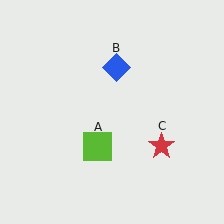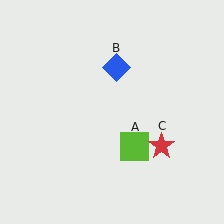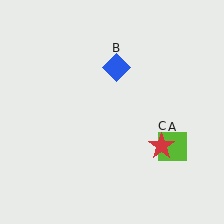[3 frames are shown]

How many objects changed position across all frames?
1 object changed position: lime square (object A).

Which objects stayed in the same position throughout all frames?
Blue diamond (object B) and red star (object C) remained stationary.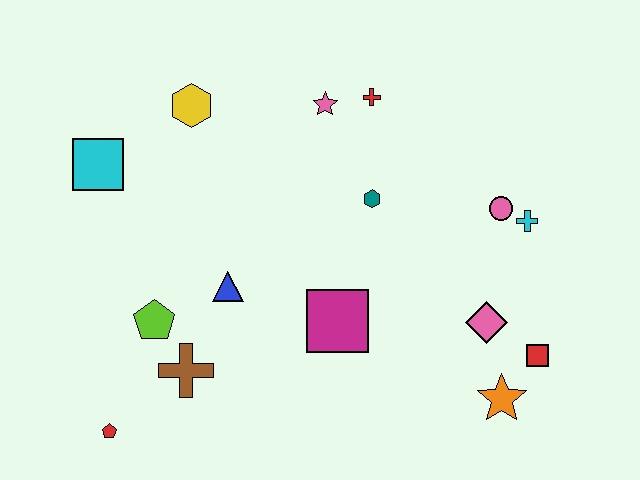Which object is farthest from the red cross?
The red pentagon is farthest from the red cross.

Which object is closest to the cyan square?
The yellow hexagon is closest to the cyan square.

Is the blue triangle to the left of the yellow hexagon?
No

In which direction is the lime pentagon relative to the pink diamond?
The lime pentagon is to the left of the pink diamond.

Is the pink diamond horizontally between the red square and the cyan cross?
No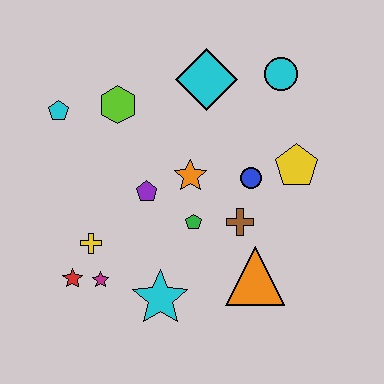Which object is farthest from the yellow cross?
The cyan circle is farthest from the yellow cross.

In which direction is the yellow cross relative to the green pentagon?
The yellow cross is to the left of the green pentagon.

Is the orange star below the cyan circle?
Yes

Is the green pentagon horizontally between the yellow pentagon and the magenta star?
Yes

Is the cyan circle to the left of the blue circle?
No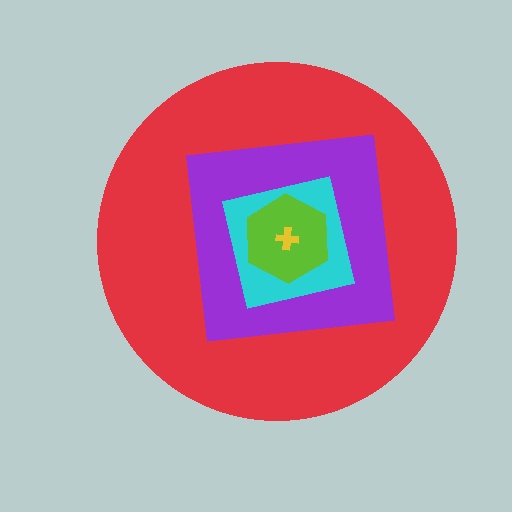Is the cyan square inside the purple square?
Yes.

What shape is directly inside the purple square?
The cyan square.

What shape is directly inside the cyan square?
The lime hexagon.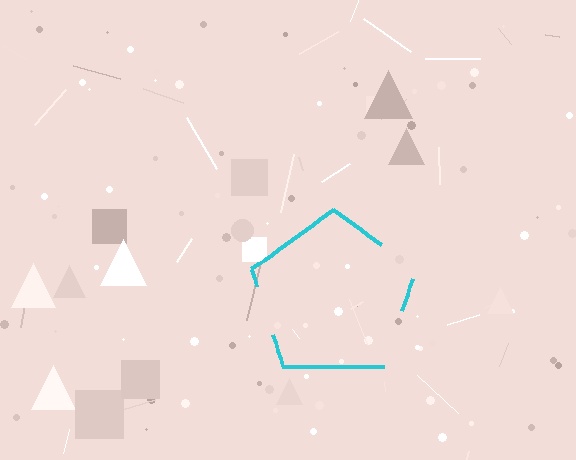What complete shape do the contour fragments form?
The contour fragments form a pentagon.